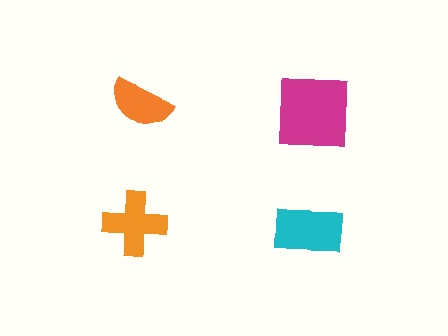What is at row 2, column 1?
An orange cross.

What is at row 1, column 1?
An orange semicircle.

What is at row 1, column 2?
A magenta square.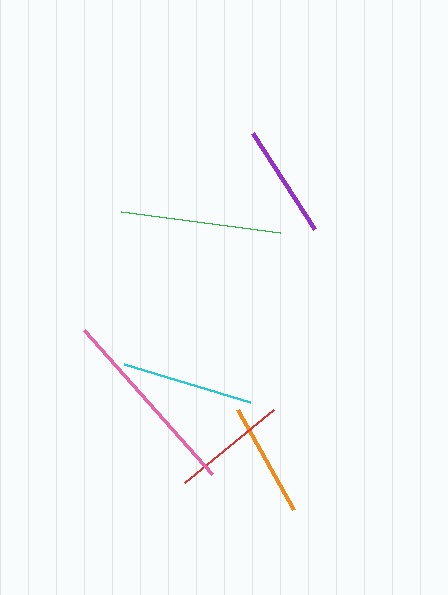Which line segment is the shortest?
The purple line is the shortest at approximately 114 pixels.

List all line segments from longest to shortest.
From longest to shortest: pink, green, cyan, red, orange, purple.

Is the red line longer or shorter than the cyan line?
The cyan line is longer than the red line.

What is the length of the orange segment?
The orange segment is approximately 115 pixels long.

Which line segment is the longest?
The pink line is the longest at approximately 193 pixels.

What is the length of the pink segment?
The pink segment is approximately 193 pixels long.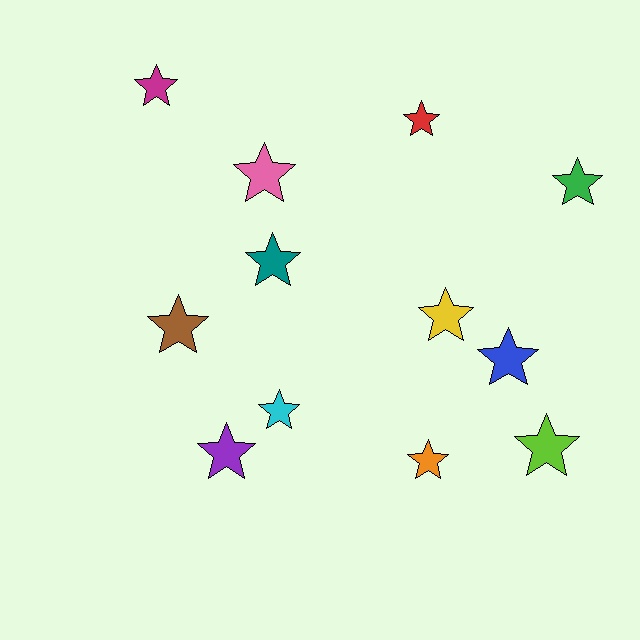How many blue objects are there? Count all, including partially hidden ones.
There is 1 blue object.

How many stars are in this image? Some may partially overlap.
There are 12 stars.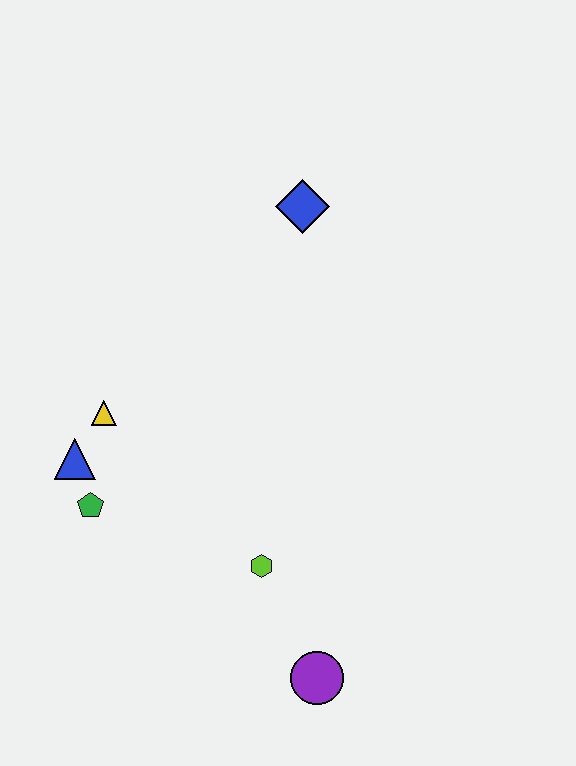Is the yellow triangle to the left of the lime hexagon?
Yes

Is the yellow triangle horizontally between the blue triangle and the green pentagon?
No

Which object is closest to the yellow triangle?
The blue triangle is closest to the yellow triangle.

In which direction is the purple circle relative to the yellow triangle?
The purple circle is below the yellow triangle.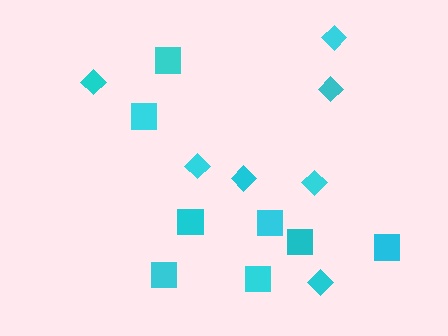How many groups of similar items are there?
There are 2 groups: one group of diamonds (7) and one group of squares (8).